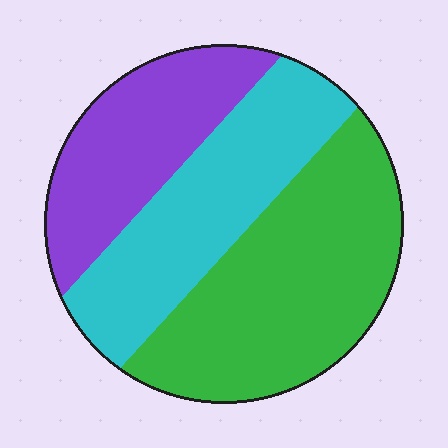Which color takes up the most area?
Green, at roughly 45%.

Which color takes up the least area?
Purple, at roughly 25%.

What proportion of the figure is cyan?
Cyan covers 32% of the figure.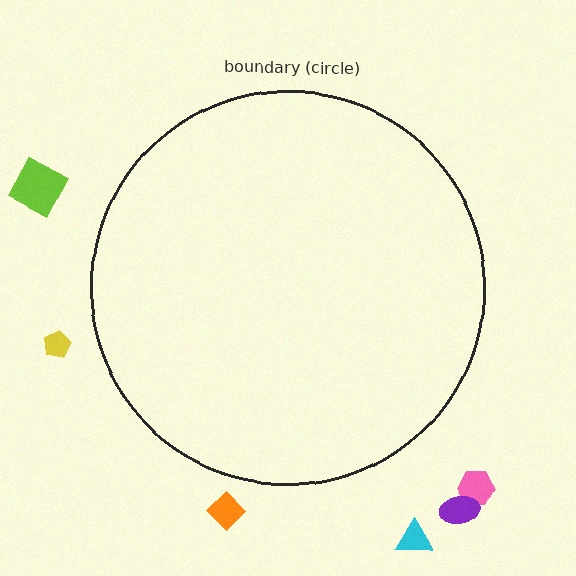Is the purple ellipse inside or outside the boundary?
Outside.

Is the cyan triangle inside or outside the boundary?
Outside.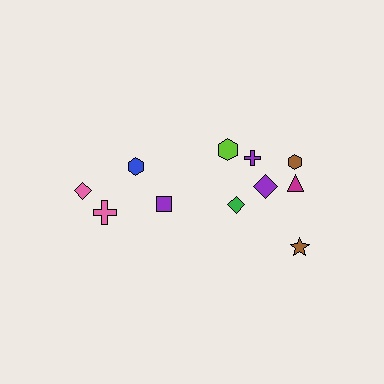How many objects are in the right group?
There are 7 objects.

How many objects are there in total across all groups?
There are 11 objects.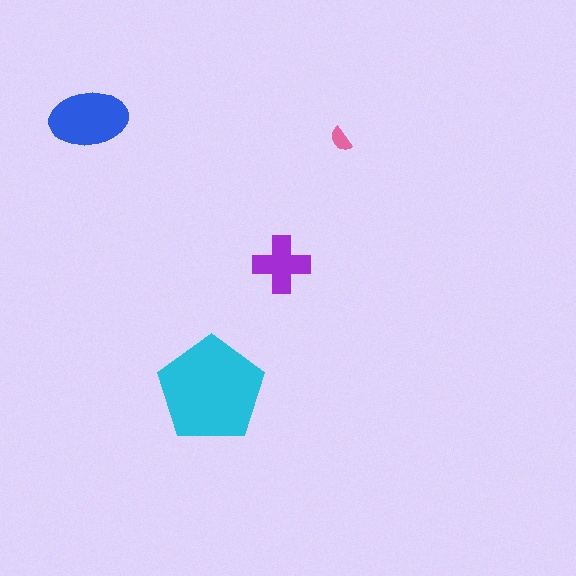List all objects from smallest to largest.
The pink semicircle, the purple cross, the blue ellipse, the cyan pentagon.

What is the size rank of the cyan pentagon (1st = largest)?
1st.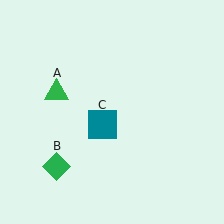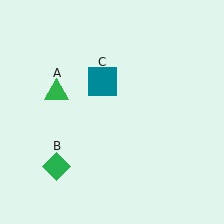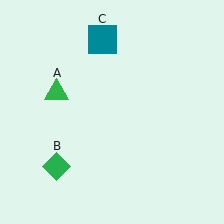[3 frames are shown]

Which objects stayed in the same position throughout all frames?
Green triangle (object A) and green diamond (object B) remained stationary.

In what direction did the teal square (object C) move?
The teal square (object C) moved up.